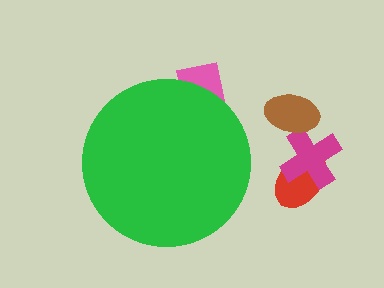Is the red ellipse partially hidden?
No, the red ellipse is fully visible.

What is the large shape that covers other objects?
A green circle.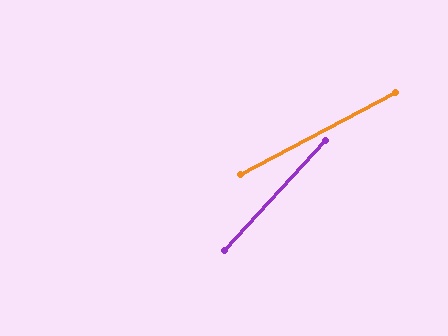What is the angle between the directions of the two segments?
Approximately 20 degrees.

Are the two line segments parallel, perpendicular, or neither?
Neither parallel nor perpendicular — they differ by about 20°.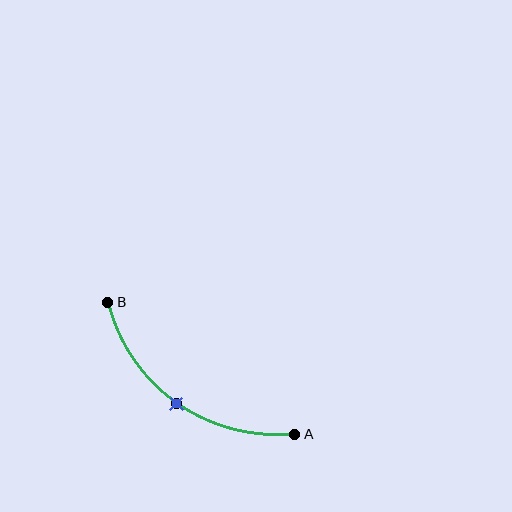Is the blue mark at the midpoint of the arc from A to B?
Yes. The blue mark lies on the arc at equal arc-length from both A and B — it is the arc midpoint.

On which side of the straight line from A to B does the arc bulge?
The arc bulges below and to the left of the straight line connecting A and B.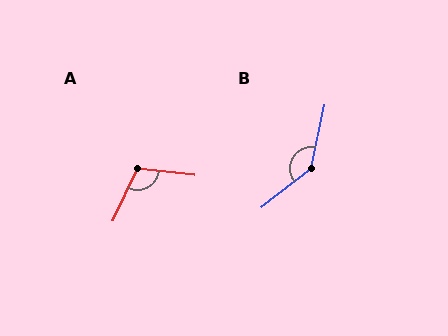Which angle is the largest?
B, at approximately 140 degrees.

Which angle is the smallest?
A, at approximately 109 degrees.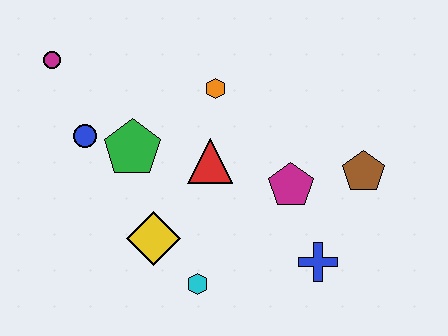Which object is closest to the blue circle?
The green pentagon is closest to the blue circle.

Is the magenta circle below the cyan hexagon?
No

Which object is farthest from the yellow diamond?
The brown pentagon is farthest from the yellow diamond.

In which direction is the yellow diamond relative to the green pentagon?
The yellow diamond is below the green pentagon.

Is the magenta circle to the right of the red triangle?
No